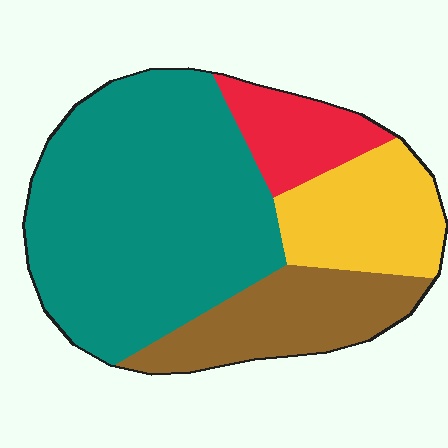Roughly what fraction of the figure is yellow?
Yellow covers about 15% of the figure.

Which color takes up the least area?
Red, at roughly 10%.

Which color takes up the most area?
Teal, at roughly 55%.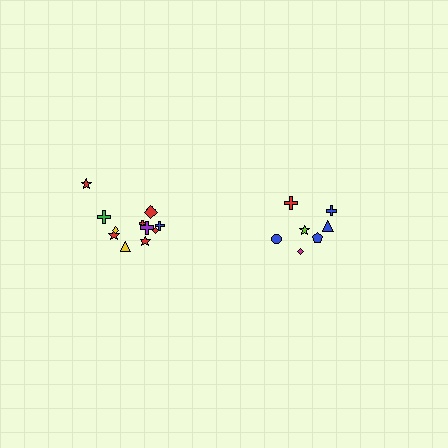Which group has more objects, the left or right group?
The left group.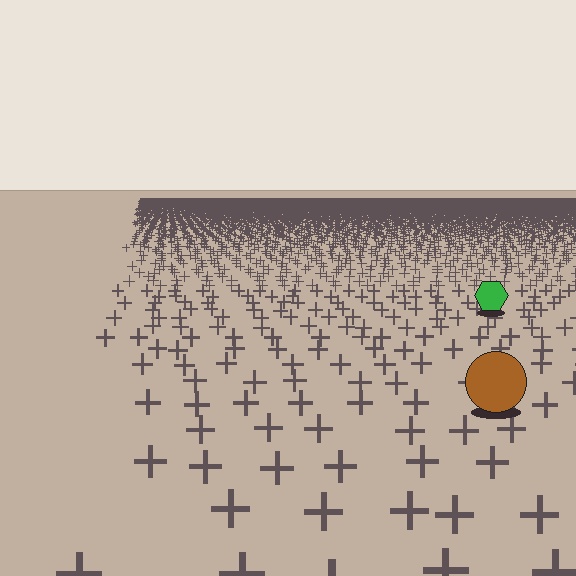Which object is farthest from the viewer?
The green hexagon is farthest from the viewer. It appears smaller and the ground texture around it is denser.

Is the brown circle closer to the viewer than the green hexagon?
Yes. The brown circle is closer — you can tell from the texture gradient: the ground texture is coarser near it.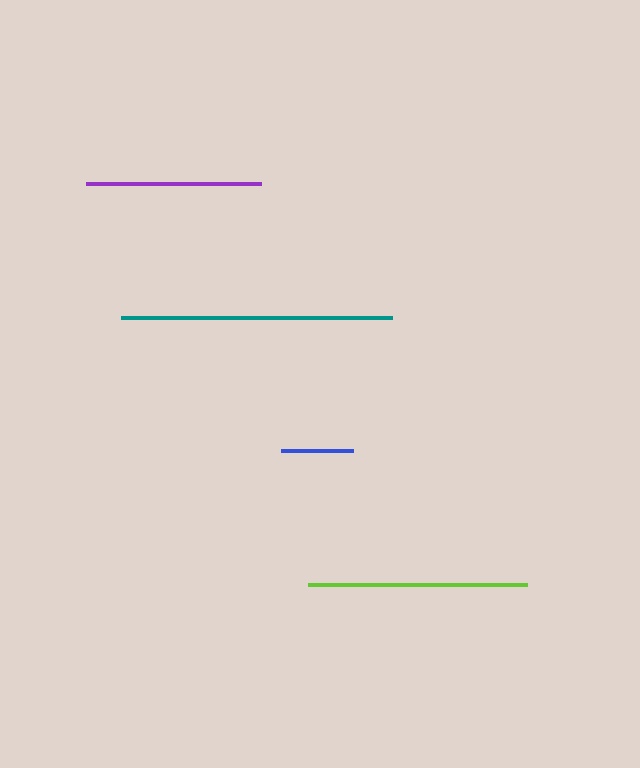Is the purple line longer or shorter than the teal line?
The teal line is longer than the purple line.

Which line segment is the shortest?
The blue line is the shortest at approximately 72 pixels.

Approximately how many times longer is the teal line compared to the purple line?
The teal line is approximately 1.5 times the length of the purple line.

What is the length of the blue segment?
The blue segment is approximately 72 pixels long.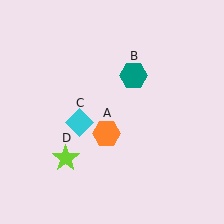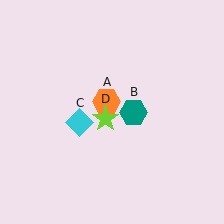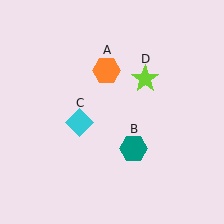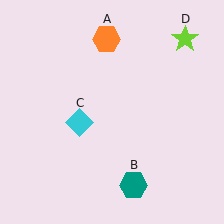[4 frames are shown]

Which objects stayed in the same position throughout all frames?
Cyan diamond (object C) remained stationary.